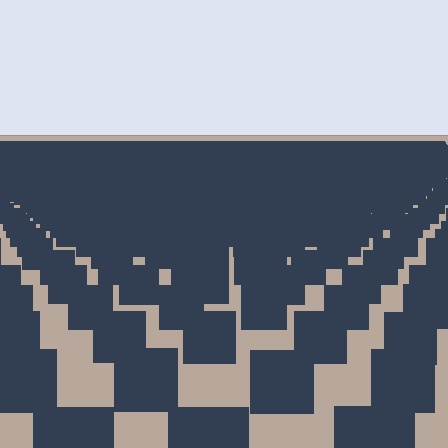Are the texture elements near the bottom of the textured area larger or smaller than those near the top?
Larger. Near the bottom, elements are closer to the viewer and appear at a bigger on-screen size.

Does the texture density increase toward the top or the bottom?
Density increases toward the top.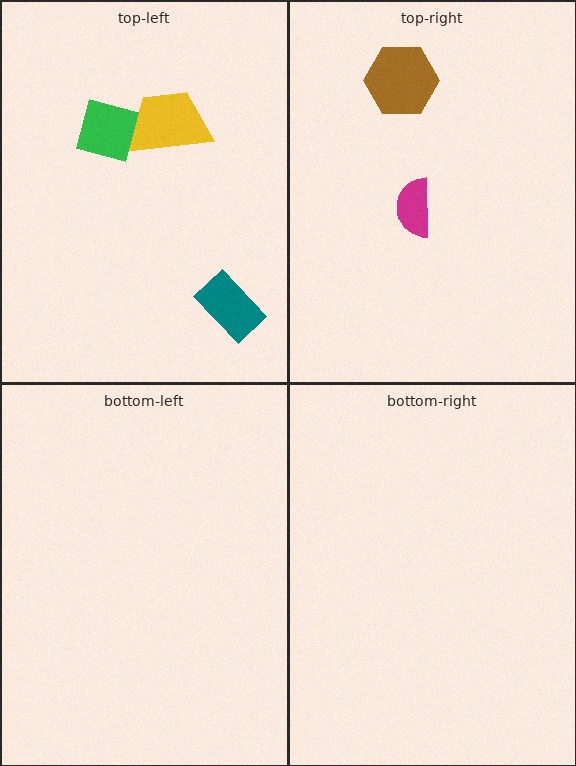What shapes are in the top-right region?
The magenta semicircle, the brown hexagon.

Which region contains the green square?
The top-left region.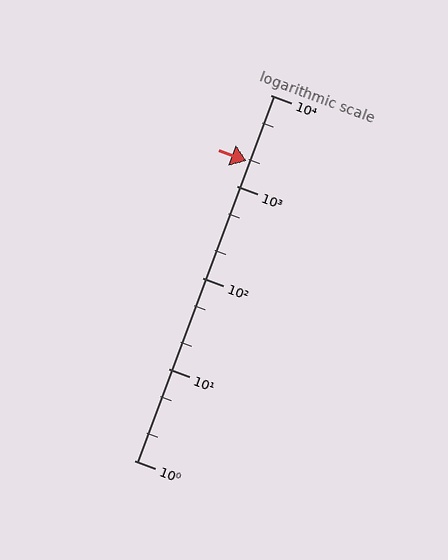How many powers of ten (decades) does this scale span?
The scale spans 4 decades, from 1 to 10000.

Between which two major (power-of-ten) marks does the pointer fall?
The pointer is between 1000 and 10000.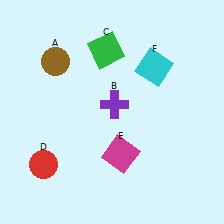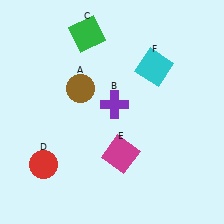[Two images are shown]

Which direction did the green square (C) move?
The green square (C) moved left.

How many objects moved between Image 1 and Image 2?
2 objects moved between the two images.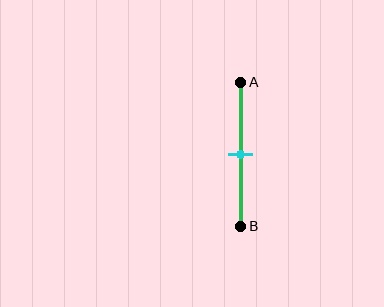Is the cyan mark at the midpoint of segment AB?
Yes, the mark is approximately at the midpoint.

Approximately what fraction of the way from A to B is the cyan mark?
The cyan mark is approximately 50% of the way from A to B.